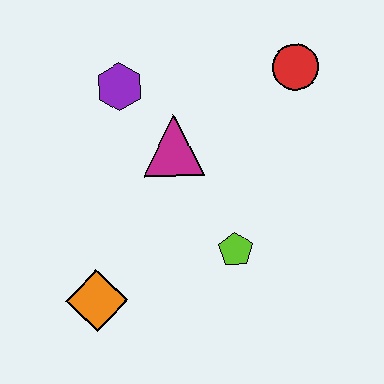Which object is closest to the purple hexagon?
The magenta triangle is closest to the purple hexagon.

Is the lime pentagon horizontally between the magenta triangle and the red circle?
Yes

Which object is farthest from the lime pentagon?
The purple hexagon is farthest from the lime pentagon.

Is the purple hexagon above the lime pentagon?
Yes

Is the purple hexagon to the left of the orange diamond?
No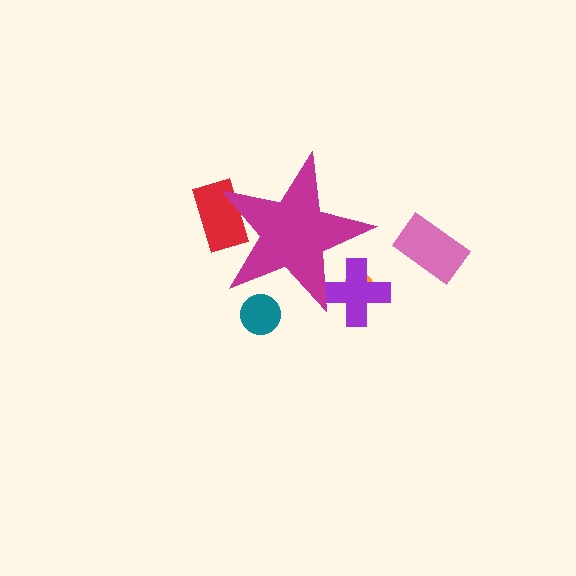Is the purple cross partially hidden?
Yes, the purple cross is partially hidden behind the magenta star.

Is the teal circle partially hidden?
Yes, the teal circle is partially hidden behind the magenta star.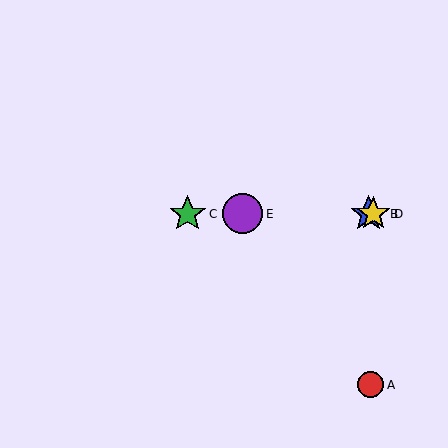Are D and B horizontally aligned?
Yes, both are at y≈214.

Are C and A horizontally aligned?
No, C is at y≈214 and A is at y≈385.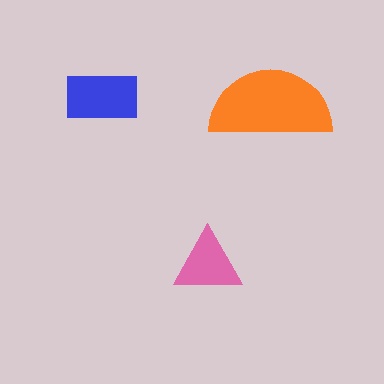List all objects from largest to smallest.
The orange semicircle, the blue rectangle, the pink triangle.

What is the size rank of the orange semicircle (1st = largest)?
1st.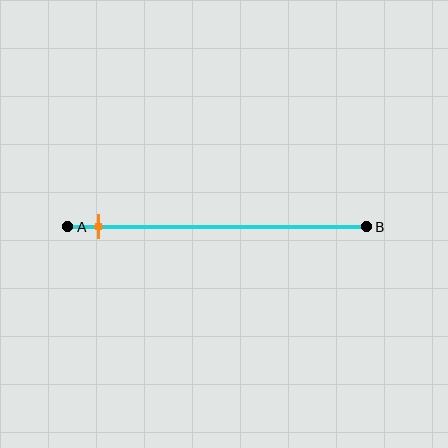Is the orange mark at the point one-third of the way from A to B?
No, the mark is at about 10% from A, not at the 33% one-third point.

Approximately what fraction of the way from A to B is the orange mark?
The orange mark is approximately 10% of the way from A to B.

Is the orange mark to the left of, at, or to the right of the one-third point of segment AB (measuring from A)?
The orange mark is to the left of the one-third point of segment AB.